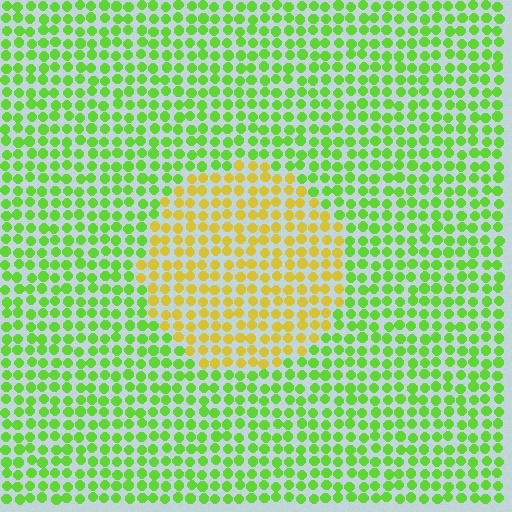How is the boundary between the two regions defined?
The boundary is defined purely by a slight shift in hue (about 51 degrees). Spacing, size, and orientation are identical on both sides.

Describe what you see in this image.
The image is filled with small lime elements in a uniform arrangement. A circle-shaped region is visible where the elements are tinted to a slightly different hue, forming a subtle color boundary.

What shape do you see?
I see a circle.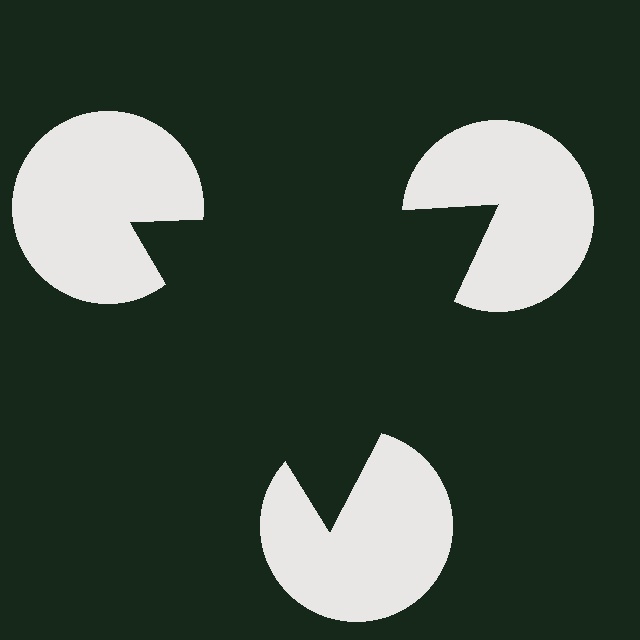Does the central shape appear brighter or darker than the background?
It typically appears slightly darker than the background, even though no actual brightness change is drawn.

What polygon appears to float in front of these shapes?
An illusory triangle — its edges are inferred from the aligned wedge cuts in the pac-man discs, not physically drawn.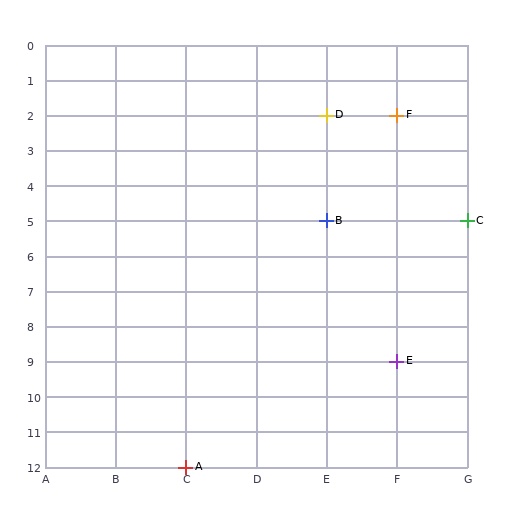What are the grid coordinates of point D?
Point D is at grid coordinates (E, 2).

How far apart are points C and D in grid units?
Points C and D are 2 columns and 3 rows apart (about 3.6 grid units diagonally).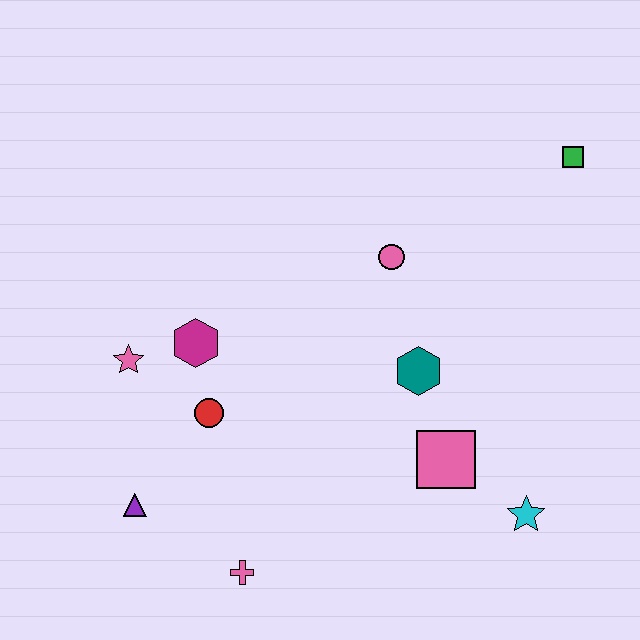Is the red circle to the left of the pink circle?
Yes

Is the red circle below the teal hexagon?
Yes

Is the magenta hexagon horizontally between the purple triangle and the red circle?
Yes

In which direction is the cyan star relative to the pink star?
The cyan star is to the right of the pink star.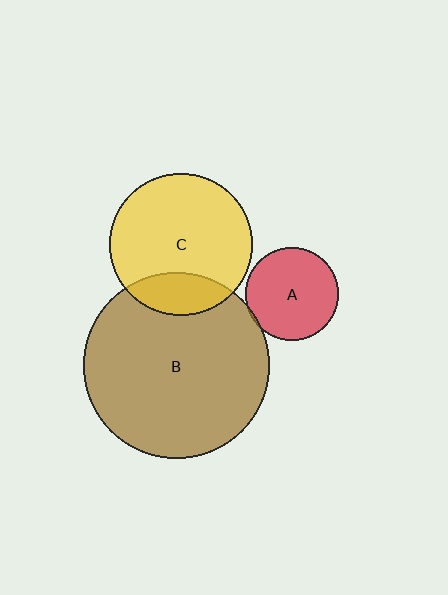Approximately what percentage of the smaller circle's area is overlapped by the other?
Approximately 5%.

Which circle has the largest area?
Circle B (brown).